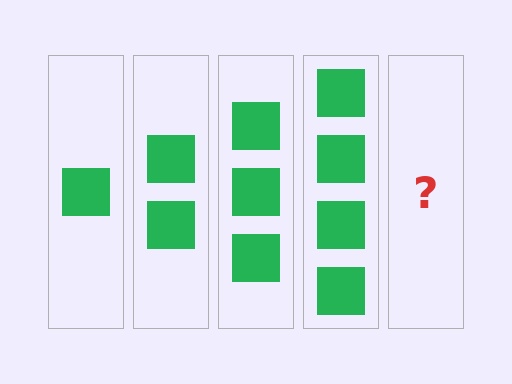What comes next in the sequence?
The next element should be 5 squares.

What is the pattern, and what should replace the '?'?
The pattern is that each step adds one more square. The '?' should be 5 squares.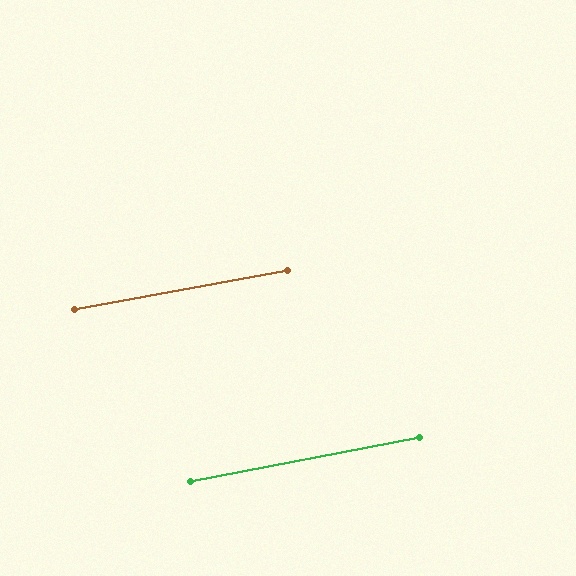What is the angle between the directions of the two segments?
Approximately 0 degrees.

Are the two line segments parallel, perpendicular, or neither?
Parallel — their directions differ by only 0.4°.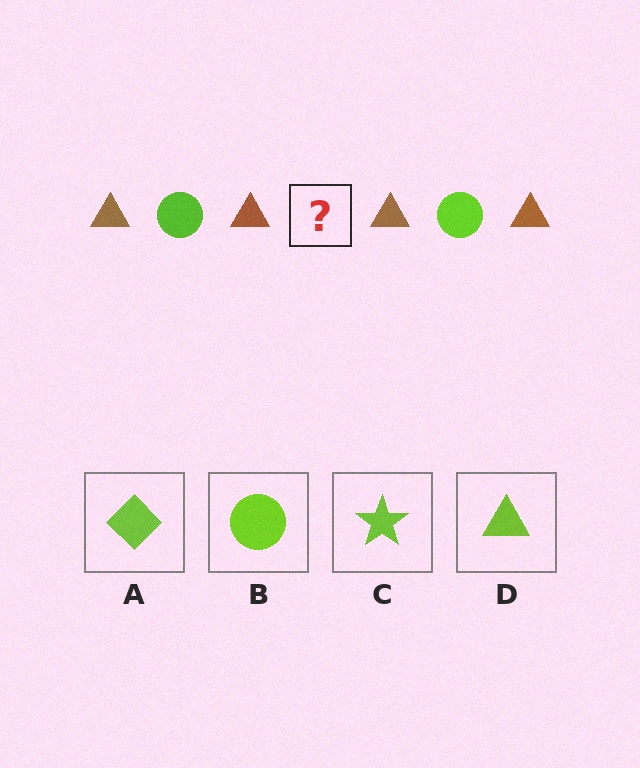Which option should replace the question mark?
Option B.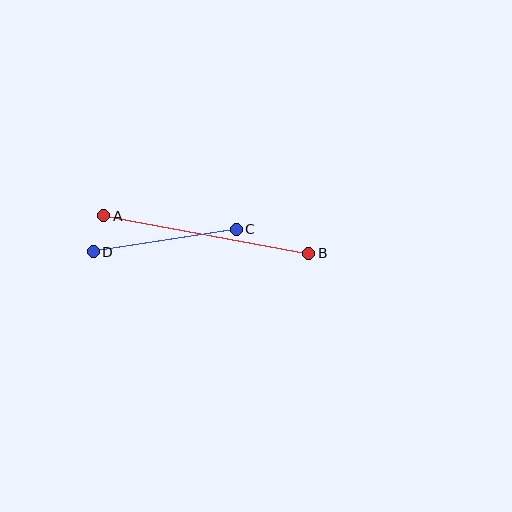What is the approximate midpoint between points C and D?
The midpoint is at approximately (165, 241) pixels.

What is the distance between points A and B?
The distance is approximately 208 pixels.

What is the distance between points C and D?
The distance is approximately 145 pixels.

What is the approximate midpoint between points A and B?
The midpoint is at approximately (206, 235) pixels.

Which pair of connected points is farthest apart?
Points A and B are farthest apart.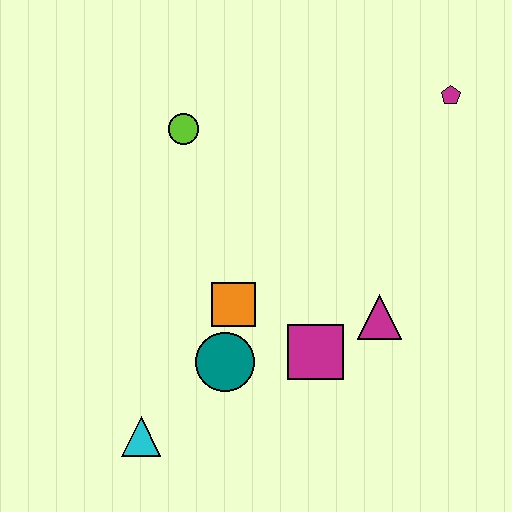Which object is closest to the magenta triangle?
The magenta square is closest to the magenta triangle.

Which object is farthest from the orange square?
The magenta pentagon is farthest from the orange square.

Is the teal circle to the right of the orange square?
No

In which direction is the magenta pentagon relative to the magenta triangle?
The magenta pentagon is above the magenta triangle.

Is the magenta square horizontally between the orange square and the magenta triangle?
Yes